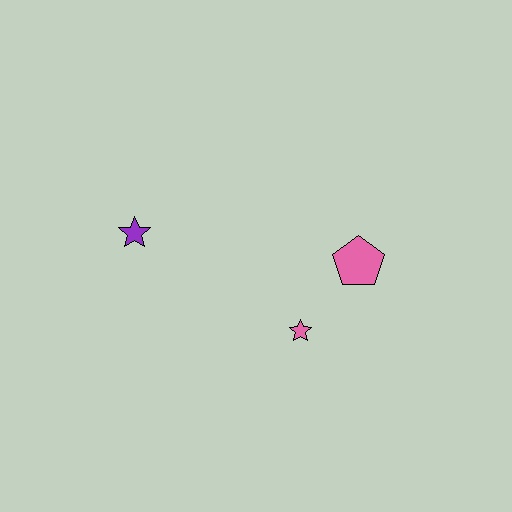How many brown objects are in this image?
There are no brown objects.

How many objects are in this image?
There are 3 objects.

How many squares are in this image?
There are no squares.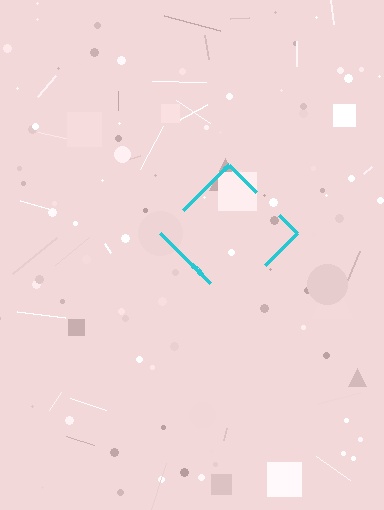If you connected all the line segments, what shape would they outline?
They would outline a diamond.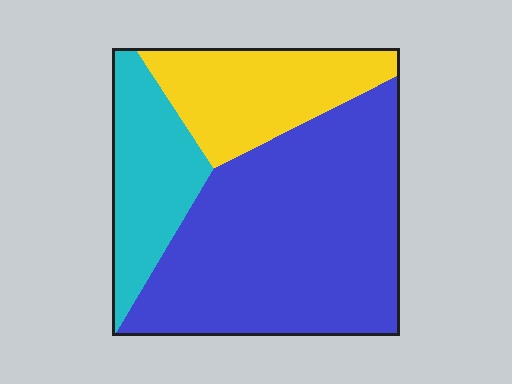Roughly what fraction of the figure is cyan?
Cyan takes up about one fifth (1/5) of the figure.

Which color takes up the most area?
Blue, at roughly 60%.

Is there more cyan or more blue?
Blue.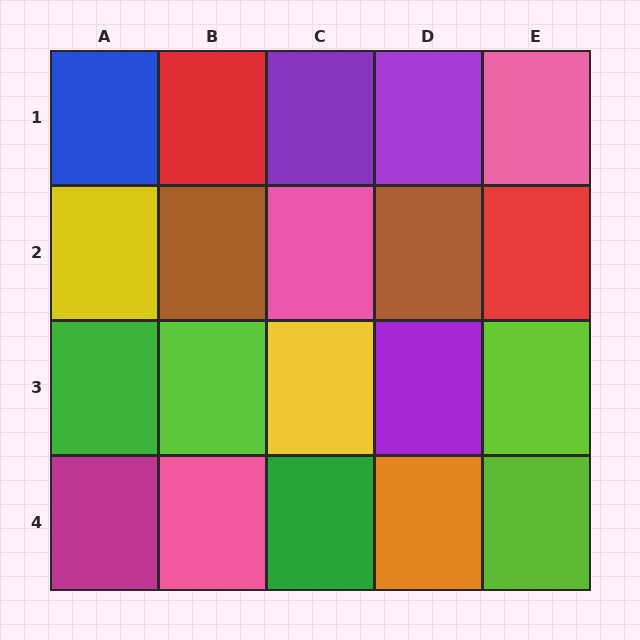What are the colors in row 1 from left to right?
Blue, red, purple, purple, pink.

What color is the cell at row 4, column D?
Orange.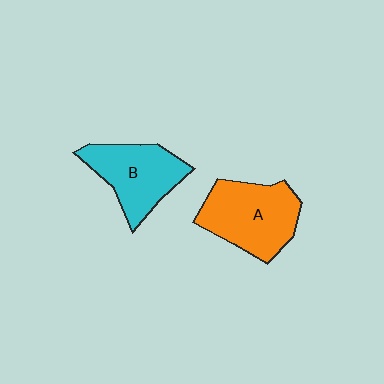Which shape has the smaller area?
Shape B (cyan).